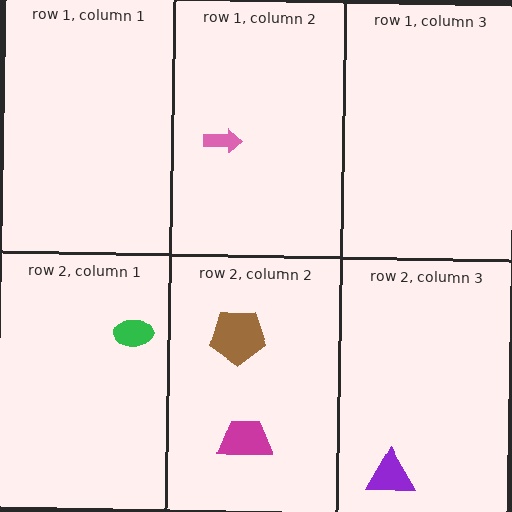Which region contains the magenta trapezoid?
The row 2, column 2 region.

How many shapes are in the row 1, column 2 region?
1.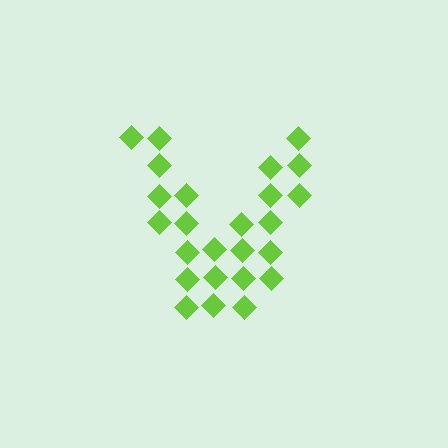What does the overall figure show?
The overall figure shows the letter V.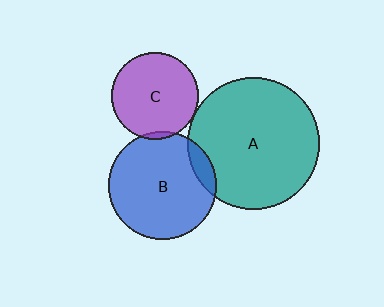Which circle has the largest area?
Circle A (teal).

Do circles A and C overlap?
Yes.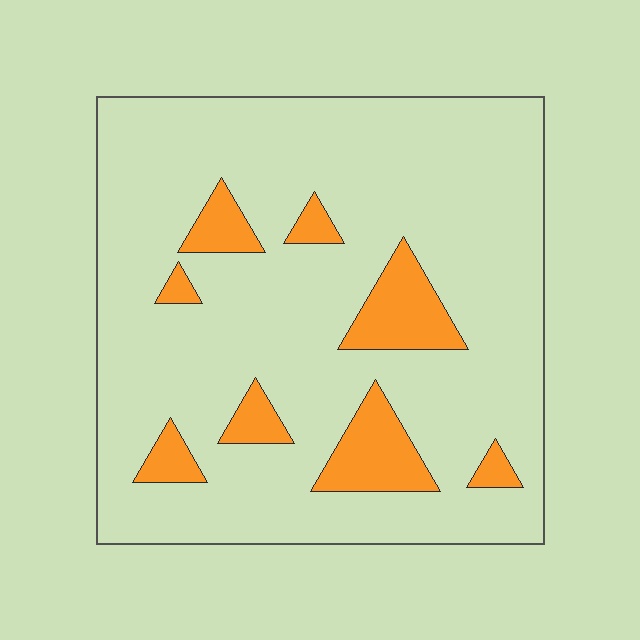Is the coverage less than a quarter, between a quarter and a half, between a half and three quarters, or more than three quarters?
Less than a quarter.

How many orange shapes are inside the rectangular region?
8.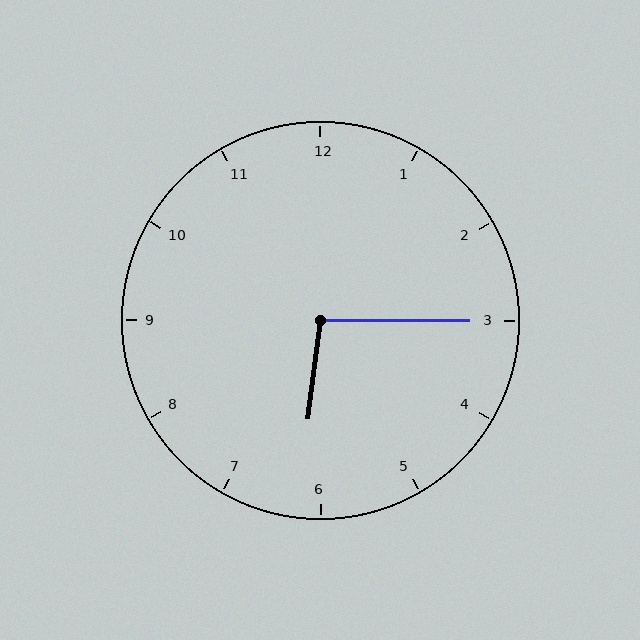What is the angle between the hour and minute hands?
Approximately 98 degrees.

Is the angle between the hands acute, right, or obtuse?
It is obtuse.